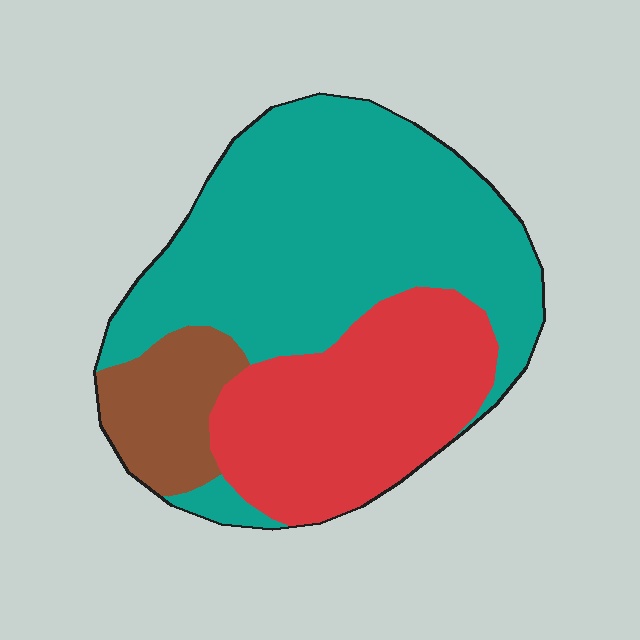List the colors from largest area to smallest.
From largest to smallest: teal, red, brown.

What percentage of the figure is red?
Red takes up about one third (1/3) of the figure.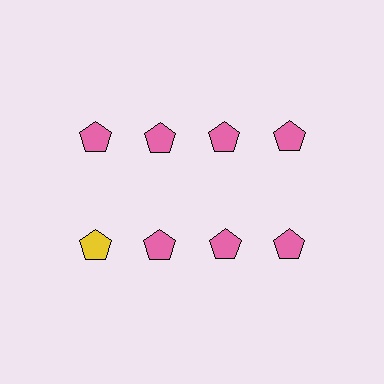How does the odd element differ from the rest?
It has a different color: yellow instead of pink.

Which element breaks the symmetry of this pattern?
The yellow pentagon in the second row, leftmost column breaks the symmetry. All other shapes are pink pentagons.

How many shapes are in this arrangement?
There are 8 shapes arranged in a grid pattern.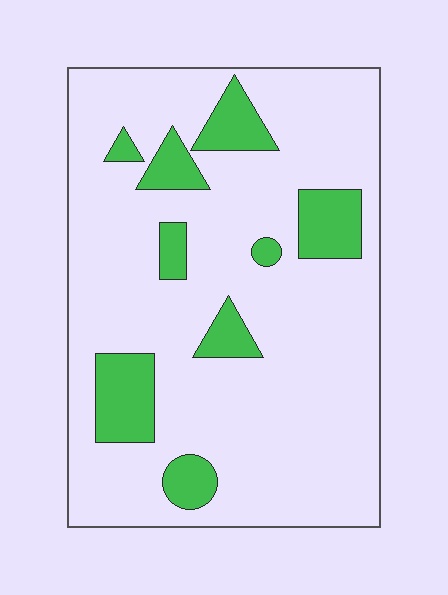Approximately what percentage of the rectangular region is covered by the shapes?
Approximately 15%.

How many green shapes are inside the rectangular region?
9.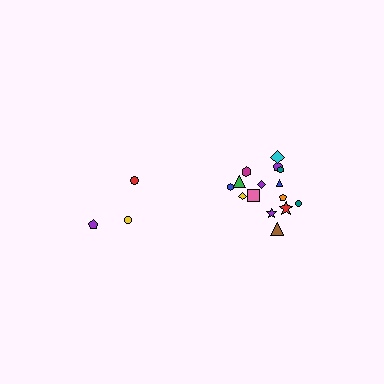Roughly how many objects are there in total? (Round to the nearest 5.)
Roughly 20 objects in total.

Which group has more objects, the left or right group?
The right group.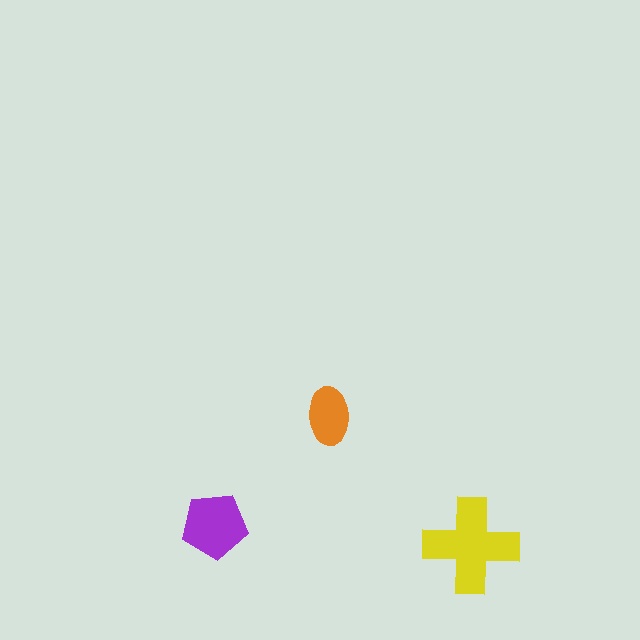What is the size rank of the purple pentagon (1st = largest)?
2nd.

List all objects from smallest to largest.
The orange ellipse, the purple pentagon, the yellow cross.